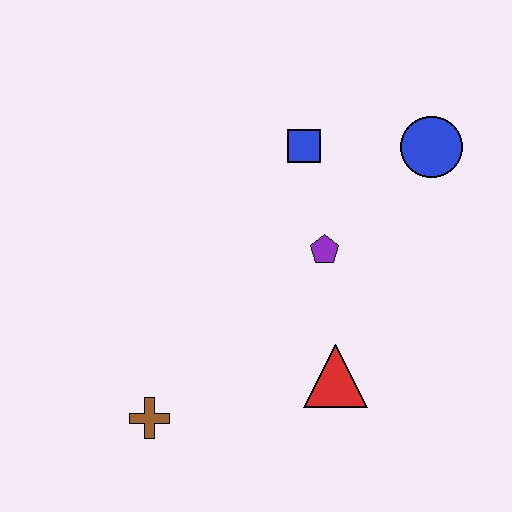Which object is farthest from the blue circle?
The brown cross is farthest from the blue circle.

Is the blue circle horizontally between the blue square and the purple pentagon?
No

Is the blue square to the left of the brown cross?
No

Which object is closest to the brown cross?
The red triangle is closest to the brown cross.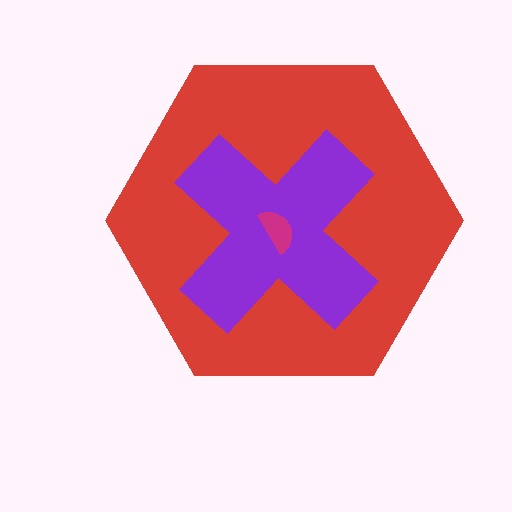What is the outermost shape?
The red hexagon.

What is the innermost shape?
The magenta semicircle.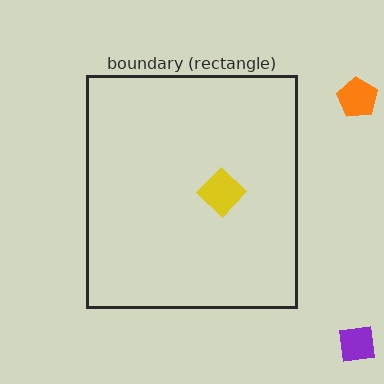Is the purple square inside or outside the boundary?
Outside.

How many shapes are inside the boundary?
1 inside, 2 outside.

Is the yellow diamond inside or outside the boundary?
Inside.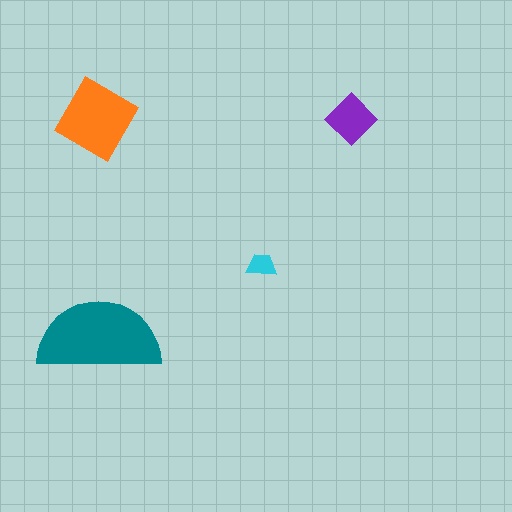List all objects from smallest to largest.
The cyan trapezoid, the purple diamond, the orange diamond, the teal semicircle.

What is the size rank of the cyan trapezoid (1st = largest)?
4th.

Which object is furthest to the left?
The orange diamond is leftmost.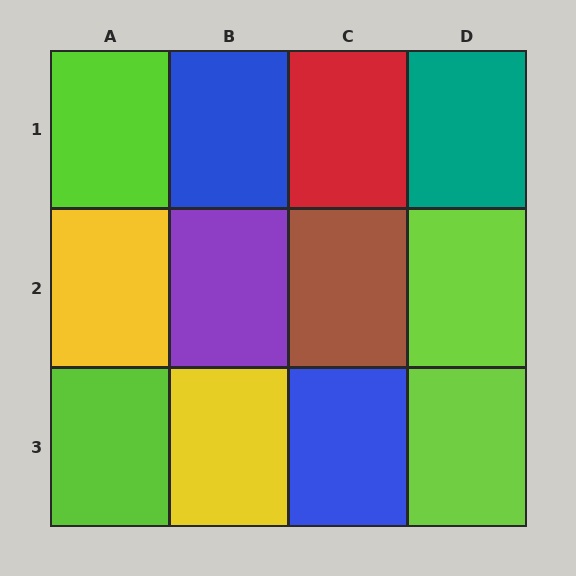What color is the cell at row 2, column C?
Brown.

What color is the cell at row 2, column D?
Lime.